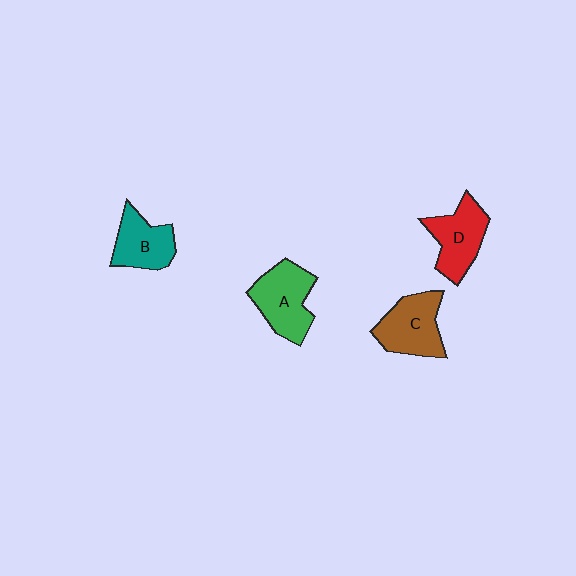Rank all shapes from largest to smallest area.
From largest to smallest: A (green), C (brown), D (red), B (teal).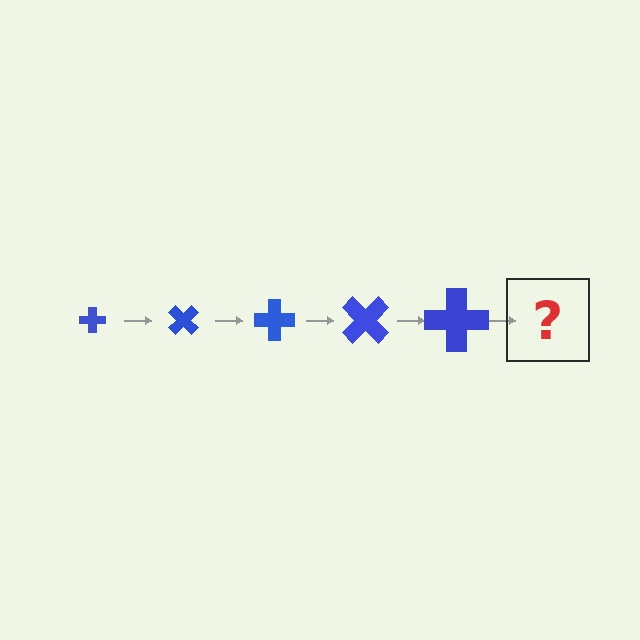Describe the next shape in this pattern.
It should be a cross, larger than the previous one and rotated 225 degrees from the start.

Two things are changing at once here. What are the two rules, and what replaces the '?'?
The two rules are that the cross grows larger each step and it rotates 45 degrees each step. The '?' should be a cross, larger than the previous one and rotated 225 degrees from the start.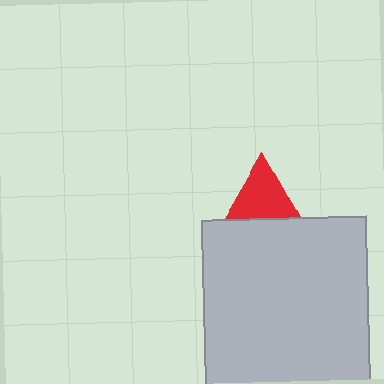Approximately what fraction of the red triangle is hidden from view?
Roughly 44% of the red triangle is hidden behind the light gray square.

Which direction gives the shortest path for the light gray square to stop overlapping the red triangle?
Moving down gives the shortest separation.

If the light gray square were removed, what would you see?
You would see the complete red triangle.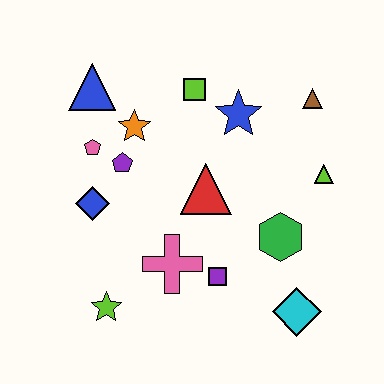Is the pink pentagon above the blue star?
No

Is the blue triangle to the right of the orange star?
No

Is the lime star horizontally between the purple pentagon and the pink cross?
No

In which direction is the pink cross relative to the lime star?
The pink cross is to the right of the lime star.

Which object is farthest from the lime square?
The cyan diamond is farthest from the lime square.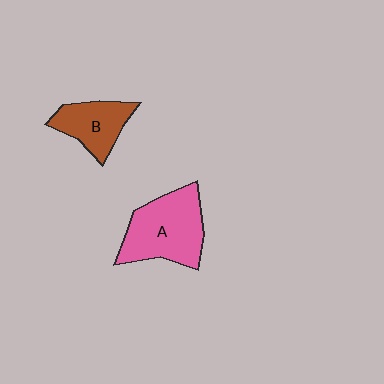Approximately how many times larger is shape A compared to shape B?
Approximately 1.6 times.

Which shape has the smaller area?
Shape B (brown).